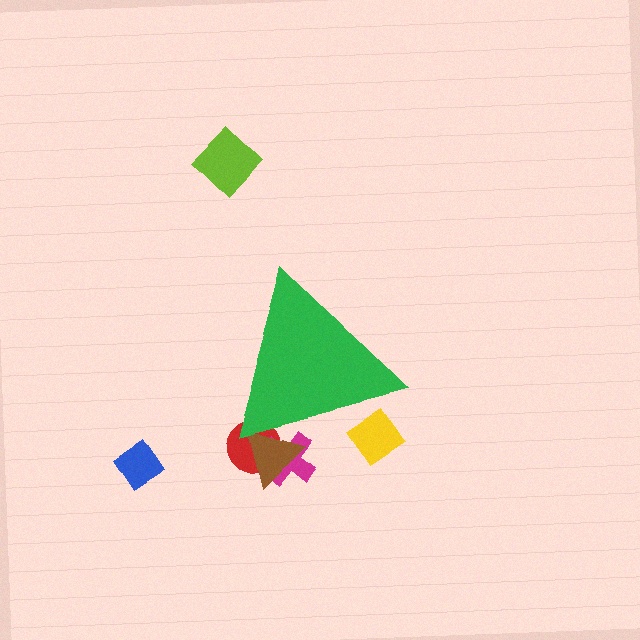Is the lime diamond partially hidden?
No, the lime diamond is fully visible.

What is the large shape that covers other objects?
A green triangle.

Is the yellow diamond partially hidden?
Yes, the yellow diamond is partially hidden behind the green triangle.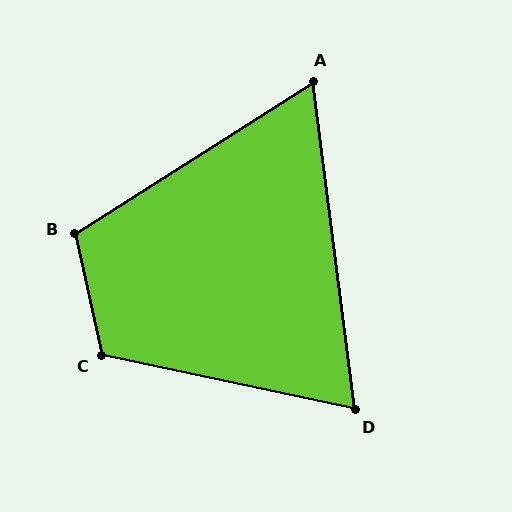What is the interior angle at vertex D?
Approximately 70 degrees (acute).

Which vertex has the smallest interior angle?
A, at approximately 65 degrees.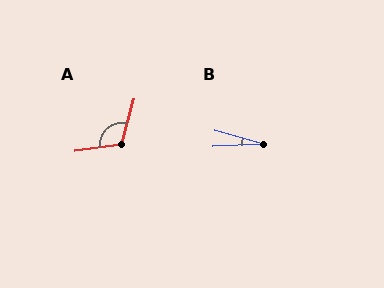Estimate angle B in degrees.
Approximately 19 degrees.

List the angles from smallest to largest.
B (19°), A (114°).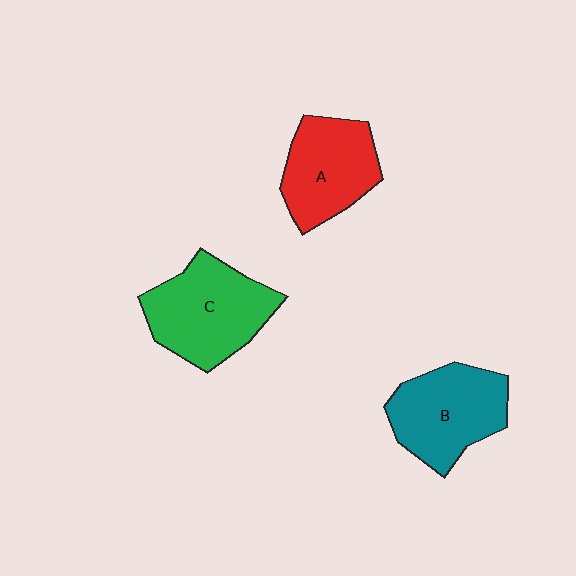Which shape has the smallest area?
Shape A (red).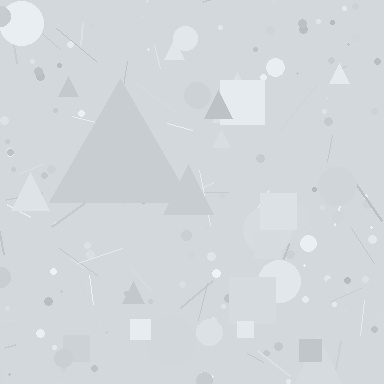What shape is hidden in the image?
A triangle is hidden in the image.